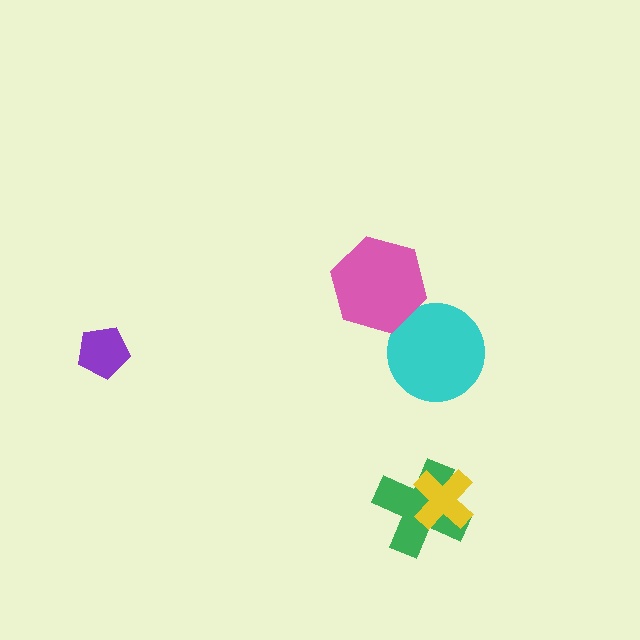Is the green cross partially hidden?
Yes, it is partially covered by another shape.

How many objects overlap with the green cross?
1 object overlaps with the green cross.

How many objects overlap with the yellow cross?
1 object overlaps with the yellow cross.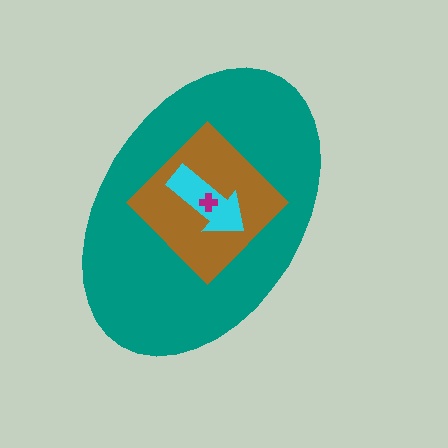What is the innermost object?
The magenta cross.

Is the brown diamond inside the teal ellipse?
Yes.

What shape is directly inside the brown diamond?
The cyan arrow.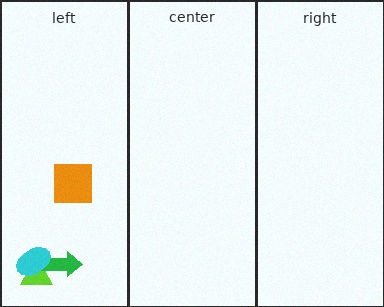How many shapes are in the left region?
4.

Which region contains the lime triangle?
The left region.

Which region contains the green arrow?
The left region.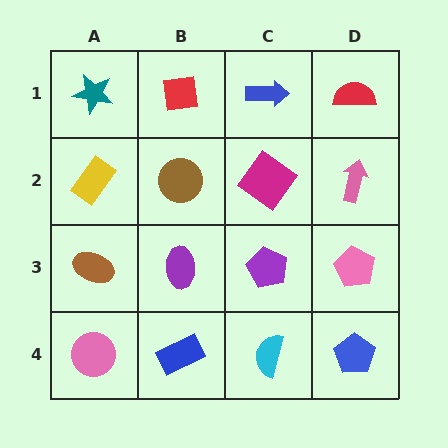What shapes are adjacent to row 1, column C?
A magenta diamond (row 2, column C), a red square (row 1, column B), a red semicircle (row 1, column D).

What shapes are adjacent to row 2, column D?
A red semicircle (row 1, column D), a pink pentagon (row 3, column D), a magenta diamond (row 2, column C).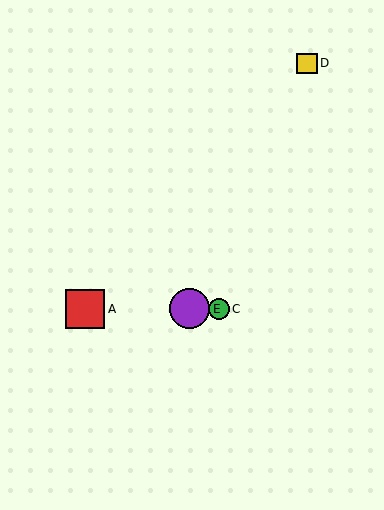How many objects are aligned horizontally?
4 objects (A, B, C, E) are aligned horizontally.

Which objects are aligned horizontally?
Objects A, B, C, E are aligned horizontally.